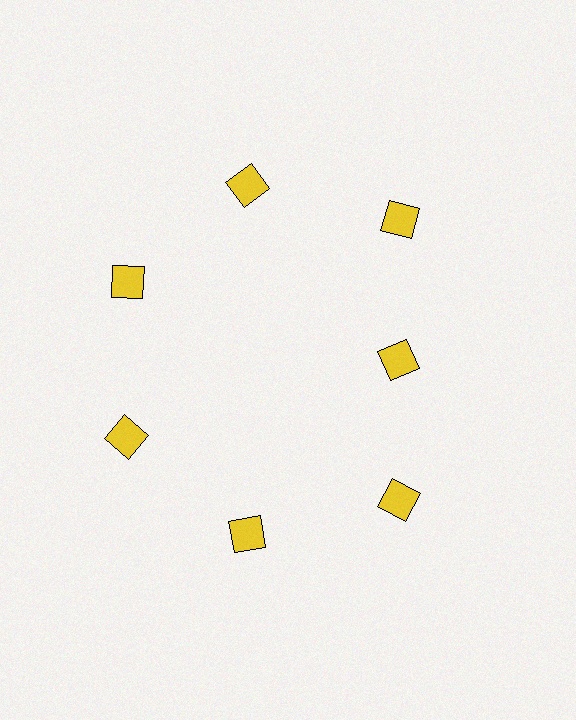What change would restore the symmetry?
The symmetry would be restored by moving it outward, back onto the ring so that all 7 diamonds sit at equal angles and equal distance from the center.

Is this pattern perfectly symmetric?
No. The 7 yellow diamonds are arranged in a ring, but one element near the 3 o'clock position is pulled inward toward the center, breaking the 7-fold rotational symmetry.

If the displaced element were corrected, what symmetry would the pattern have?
It would have 7-fold rotational symmetry — the pattern would map onto itself every 51 degrees.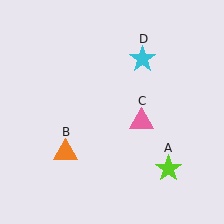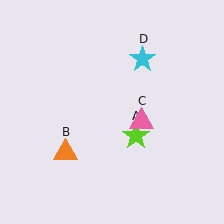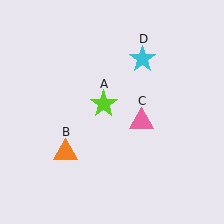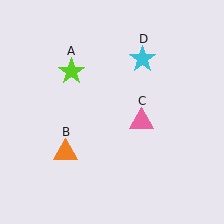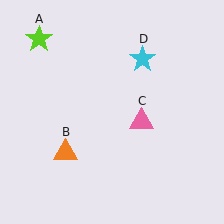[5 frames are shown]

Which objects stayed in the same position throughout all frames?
Orange triangle (object B) and pink triangle (object C) and cyan star (object D) remained stationary.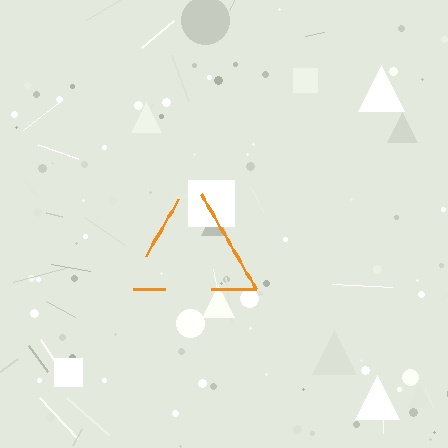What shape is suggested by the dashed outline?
The dashed outline suggests a triangle.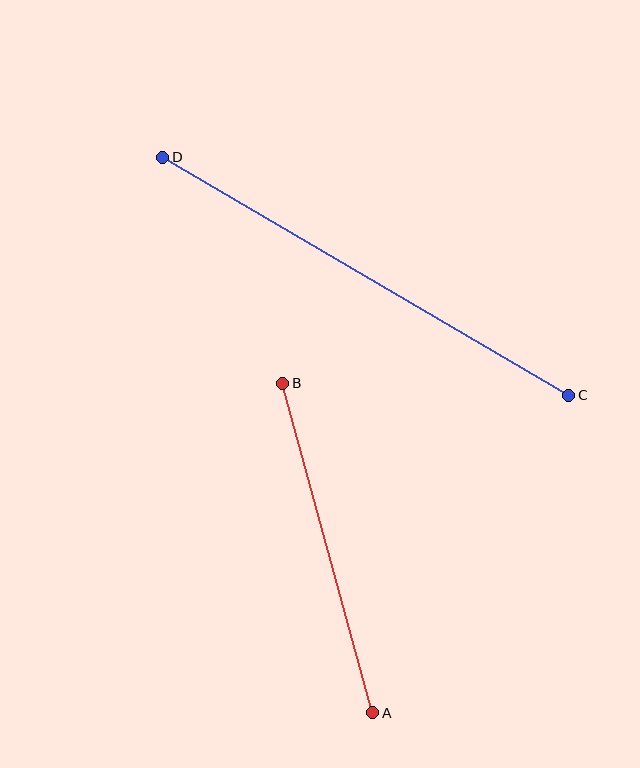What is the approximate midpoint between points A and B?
The midpoint is at approximately (328, 548) pixels.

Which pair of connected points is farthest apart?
Points C and D are farthest apart.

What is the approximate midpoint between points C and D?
The midpoint is at approximately (366, 276) pixels.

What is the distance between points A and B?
The distance is approximately 342 pixels.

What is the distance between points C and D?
The distance is approximately 470 pixels.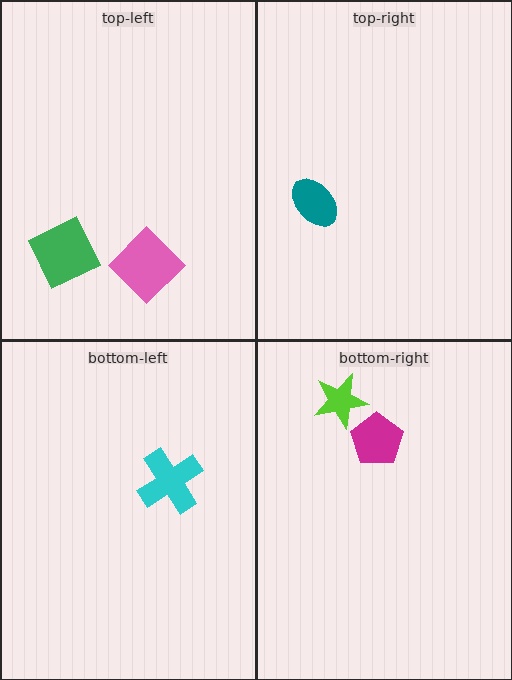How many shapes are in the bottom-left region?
1.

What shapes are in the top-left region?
The pink diamond, the green square.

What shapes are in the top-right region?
The teal ellipse.